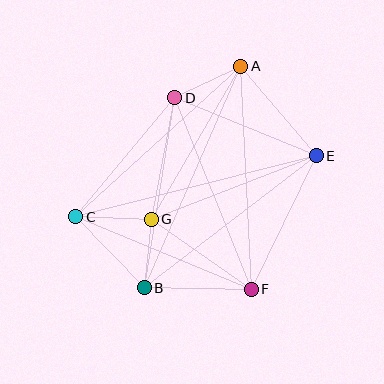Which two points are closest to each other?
Points B and G are closest to each other.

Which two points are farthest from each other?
Points C and E are farthest from each other.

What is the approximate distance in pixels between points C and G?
The distance between C and G is approximately 76 pixels.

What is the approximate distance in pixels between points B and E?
The distance between B and E is approximately 217 pixels.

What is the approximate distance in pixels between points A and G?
The distance between A and G is approximately 178 pixels.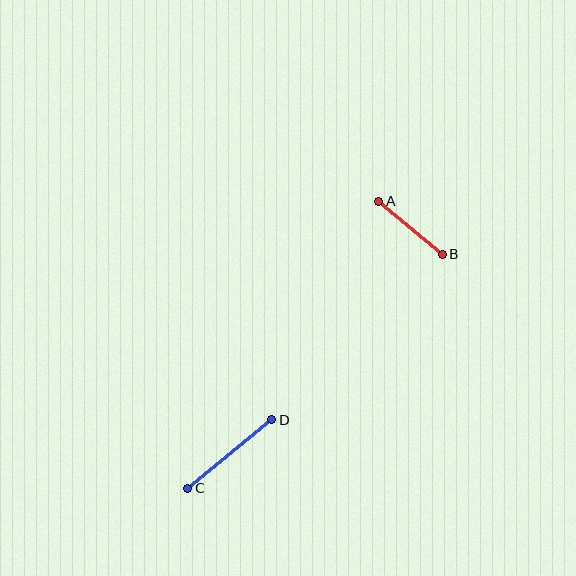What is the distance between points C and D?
The distance is approximately 108 pixels.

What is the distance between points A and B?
The distance is approximately 83 pixels.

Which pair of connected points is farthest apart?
Points C and D are farthest apart.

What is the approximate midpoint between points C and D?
The midpoint is at approximately (230, 454) pixels.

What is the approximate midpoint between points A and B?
The midpoint is at approximately (410, 228) pixels.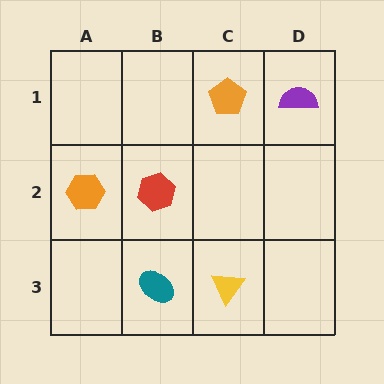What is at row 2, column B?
A red hexagon.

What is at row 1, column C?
An orange pentagon.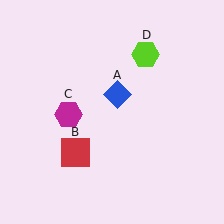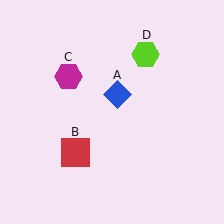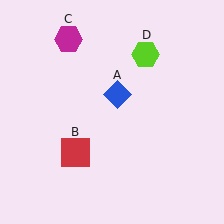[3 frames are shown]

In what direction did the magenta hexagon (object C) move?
The magenta hexagon (object C) moved up.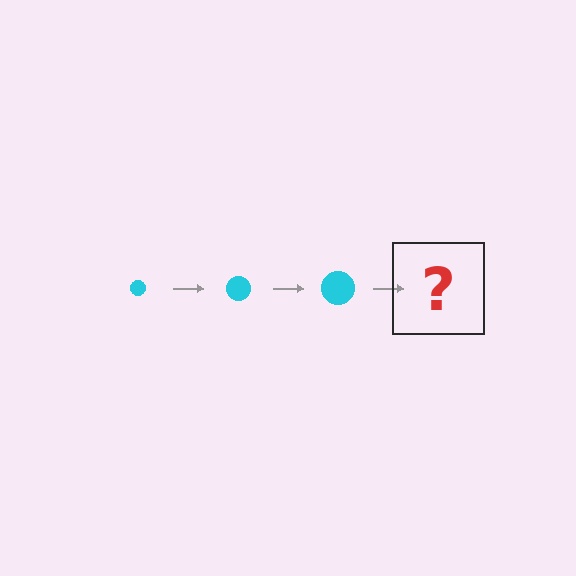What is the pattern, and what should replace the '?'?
The pattern is that the circle gets progressively larger each step. The '?' should be a cyan circle, larger than the previous one.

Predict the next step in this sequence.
The next step is a cyan circle, larger than the previous one.